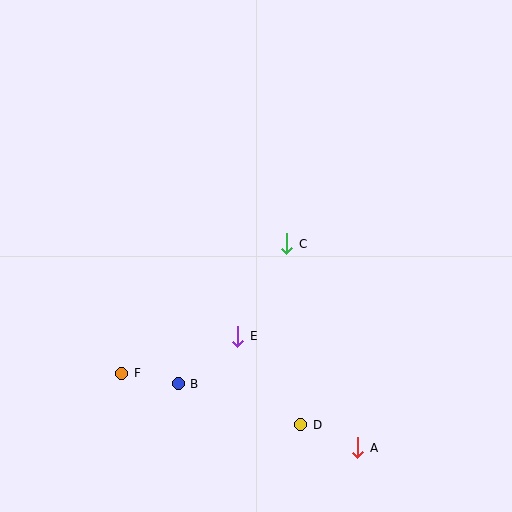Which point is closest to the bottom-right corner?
Point A is closest to the bottom-right corner.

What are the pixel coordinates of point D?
Point D is at (301, 425).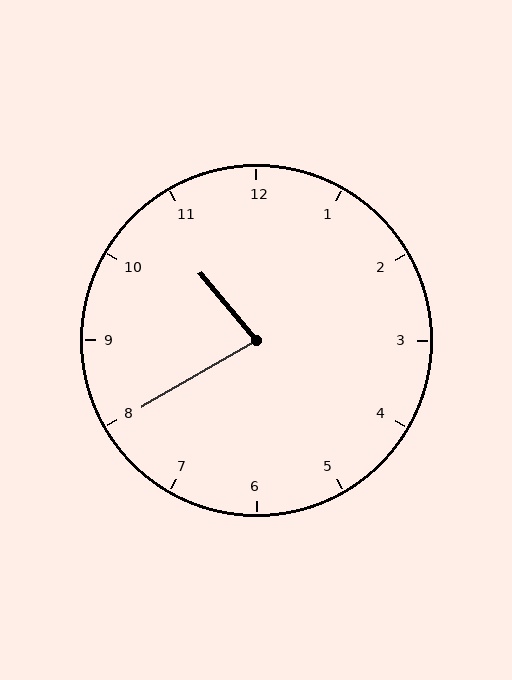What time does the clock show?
10:40.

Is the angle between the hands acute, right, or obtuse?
It is acute.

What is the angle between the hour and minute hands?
Approximately 80 degrees.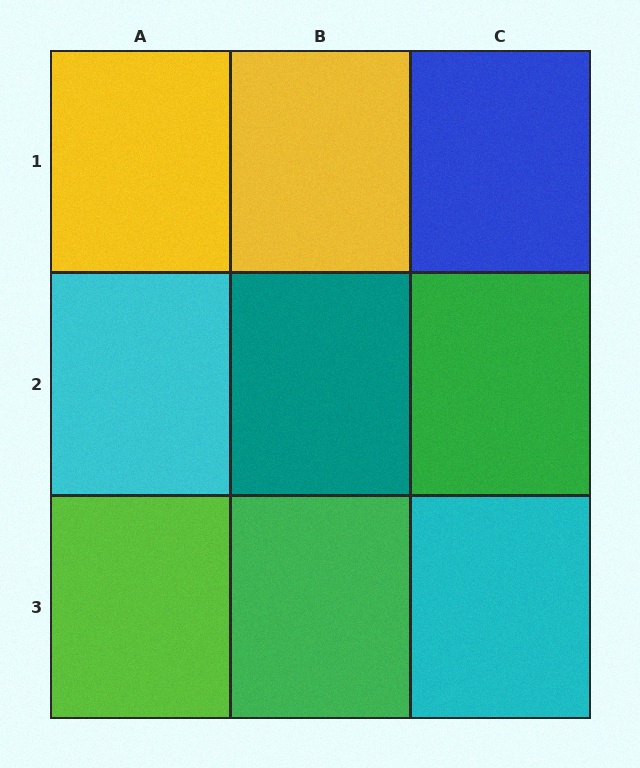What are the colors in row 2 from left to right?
Cyan, teal, green.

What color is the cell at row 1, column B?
Yellow.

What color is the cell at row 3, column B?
Green.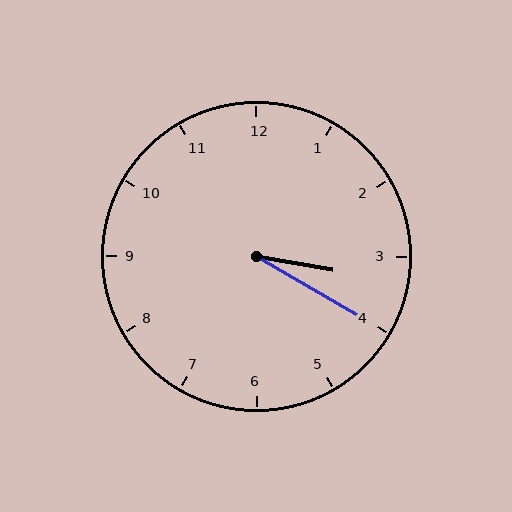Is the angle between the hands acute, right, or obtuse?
It is acute.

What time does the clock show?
3:20.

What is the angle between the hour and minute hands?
Approximately 20 degrees.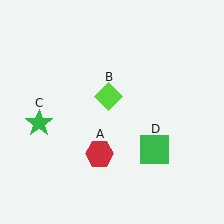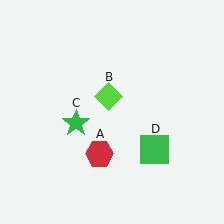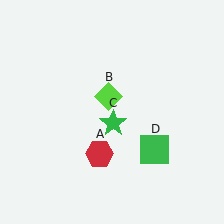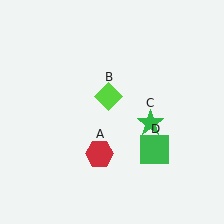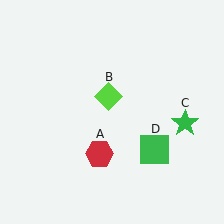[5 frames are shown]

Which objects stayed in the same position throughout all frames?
Red hexagon (object A) and lime diamond (object B) and green square (object D) remained stationary.